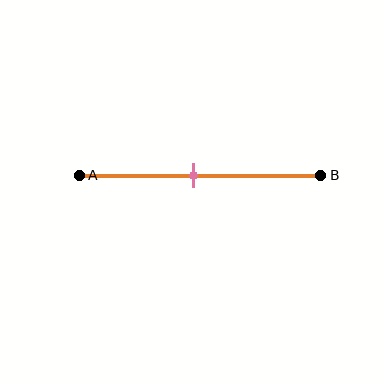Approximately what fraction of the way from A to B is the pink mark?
The pink mark is approximately 45% of the way from A to B.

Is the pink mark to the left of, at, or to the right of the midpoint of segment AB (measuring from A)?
The pink mark is approximately at the midpoint of segment AB.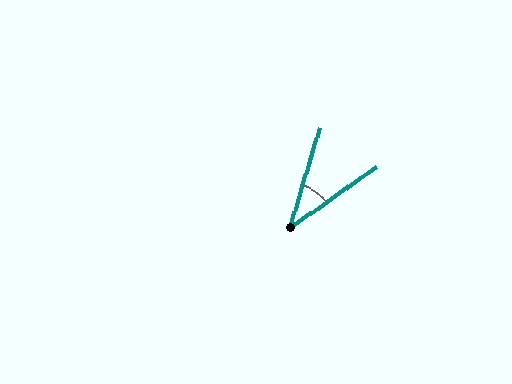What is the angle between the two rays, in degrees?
Approximately 38 degrees.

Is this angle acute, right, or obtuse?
It is acute.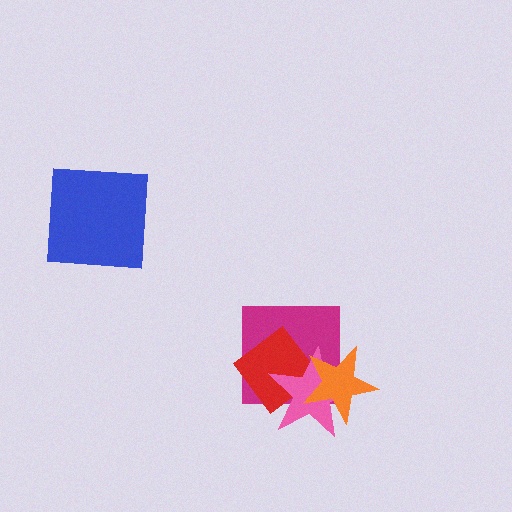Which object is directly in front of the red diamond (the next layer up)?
The pink star is directly in front of the red diamond.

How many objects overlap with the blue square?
0 objects overlap with the blue square.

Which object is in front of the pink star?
The orange star is in front of the pink star.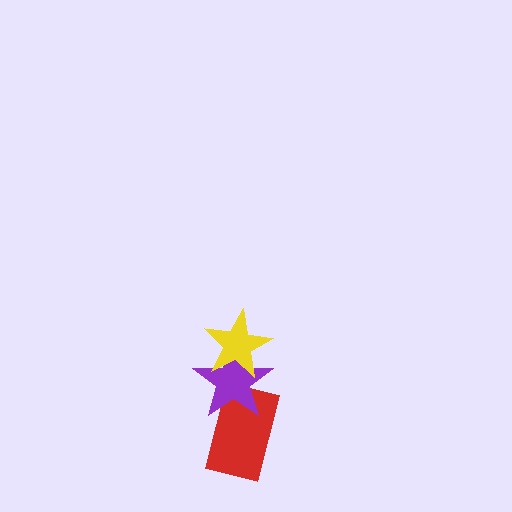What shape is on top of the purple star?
The yellow star is on top of the purple star.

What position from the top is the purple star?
The purple star is 2nd from the top.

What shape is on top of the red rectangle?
The purple star is on top of the red rectangle.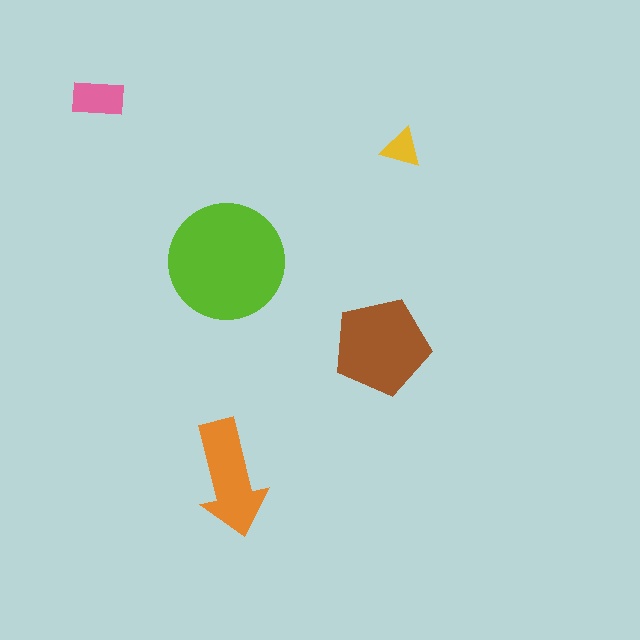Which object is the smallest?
The yellow triangle.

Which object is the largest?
The lime circle.